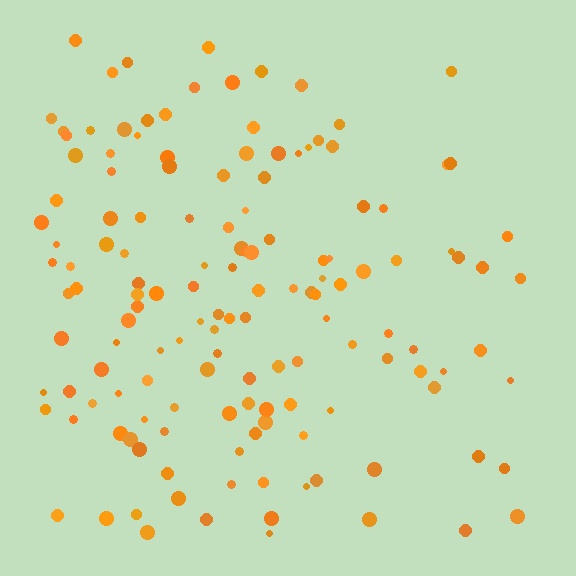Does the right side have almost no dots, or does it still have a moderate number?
Still a moderate number, just noticeably fewer than the left.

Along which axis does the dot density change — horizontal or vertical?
Horizontal.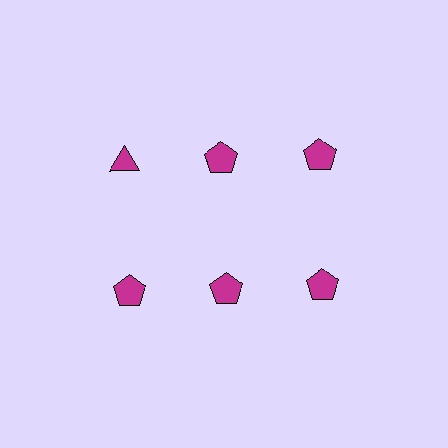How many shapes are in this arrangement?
There are 6 shapes arranged in a grid pattern.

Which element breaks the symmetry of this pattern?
The magenta triangle in the top row, leftmost column breaks the symmetry. All other shapes are magenta pentagons.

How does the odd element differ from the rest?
It has a different shape: triangle instead of pentagon.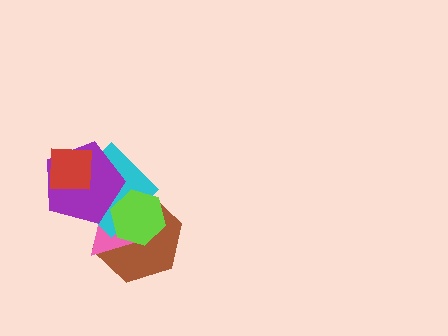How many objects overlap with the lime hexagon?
3 objects overlap with the lime hexagon.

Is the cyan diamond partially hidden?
Yes, it is partially covered by another shape.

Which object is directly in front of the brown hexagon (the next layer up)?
The pink triangle is directly in front of the brown hexagon.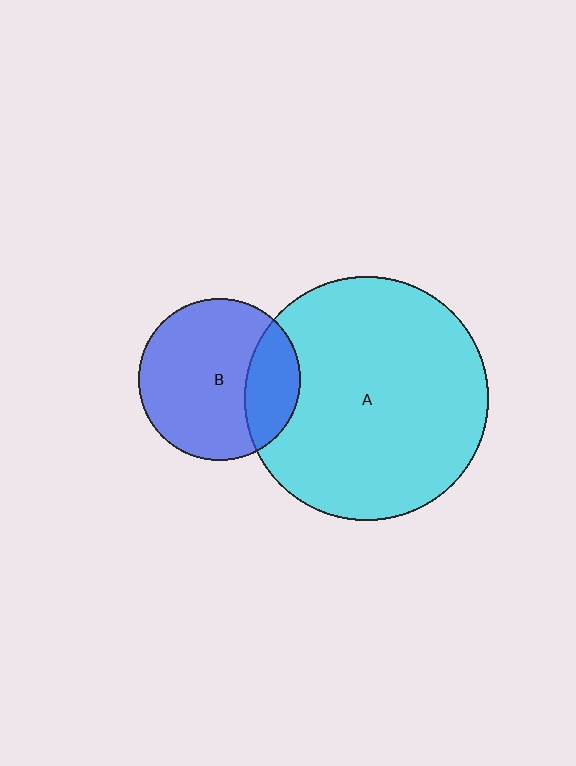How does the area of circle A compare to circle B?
Approximately 2.3 times.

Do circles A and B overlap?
Yes.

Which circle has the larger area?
Circle A (cyan).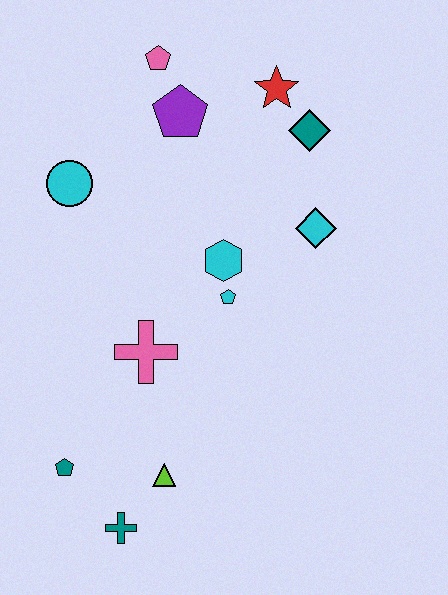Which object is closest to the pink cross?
The cyan pentagon is closest to the pink cross.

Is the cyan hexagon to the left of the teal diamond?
Yes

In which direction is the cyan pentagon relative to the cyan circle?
The cyan pentagon is to the right of the cyan circle.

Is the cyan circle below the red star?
Yes